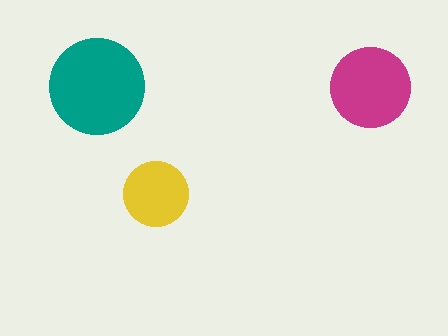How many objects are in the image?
There are 3 objects in the image.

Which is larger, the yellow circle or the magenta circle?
The magenta one.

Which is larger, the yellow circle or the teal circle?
The teal one.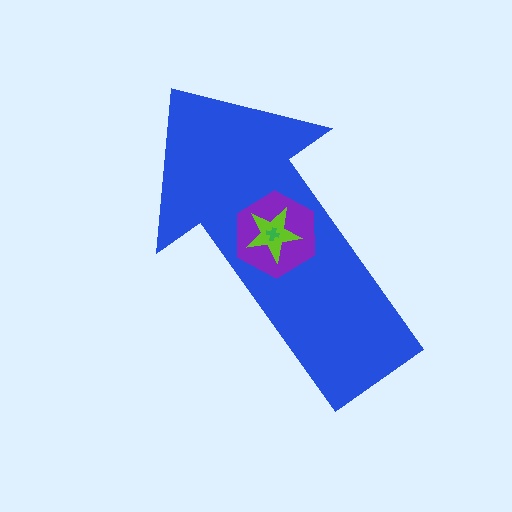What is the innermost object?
The green cross.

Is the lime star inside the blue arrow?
Yes.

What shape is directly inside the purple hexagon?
The lime star.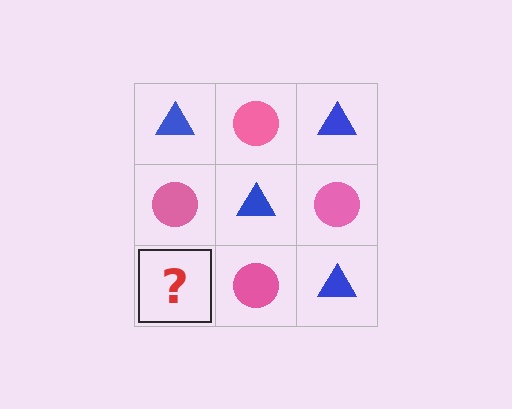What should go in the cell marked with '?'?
The missing cell should contain a blue triangle.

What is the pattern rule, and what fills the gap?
The rule is that it alternates blue triangle and pink circle in a checkerboard pattern. The gap should be filled with a blue triangle.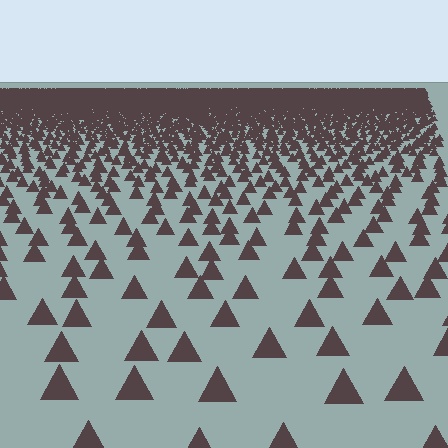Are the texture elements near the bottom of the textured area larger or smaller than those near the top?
Larger. Near the bottom, elements are closer to the viewer and appear at a bigger on-screen size.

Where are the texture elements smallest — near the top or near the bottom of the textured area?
Near the top.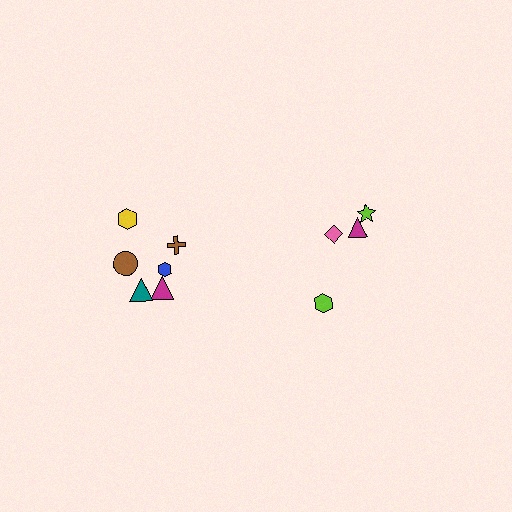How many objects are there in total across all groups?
There are 10 objects.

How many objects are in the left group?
There are 6 objects.